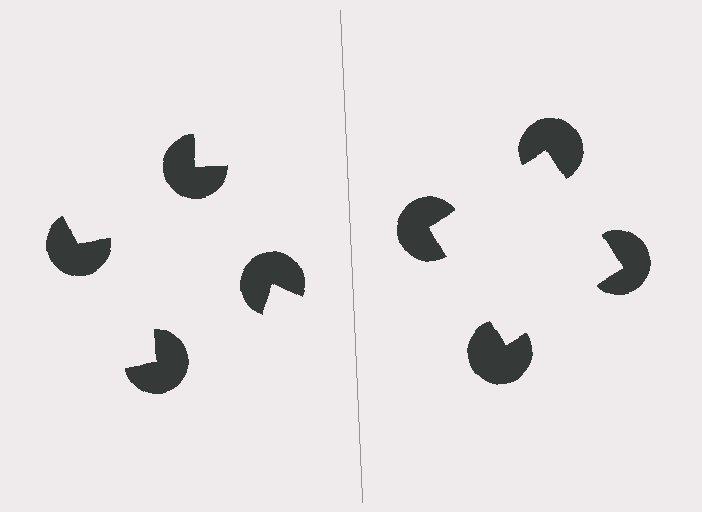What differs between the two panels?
The pac-man discs are positioned identically on both sides; only the wedge orientations differ. On the right they align to a square; on the left they are misaligned.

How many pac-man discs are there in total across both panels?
8 — 4 on each side.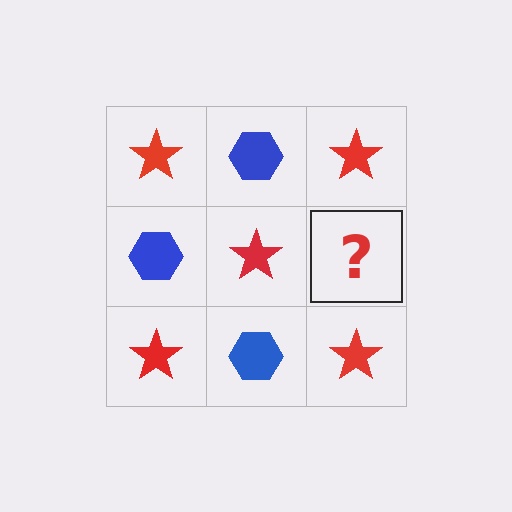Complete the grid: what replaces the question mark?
The question mark should be replaced with a blue hexagon.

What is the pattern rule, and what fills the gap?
The rule is that it alternates red star and blue hexagon in a checkerboard pattern. The gap should be filled with a blue hexagon.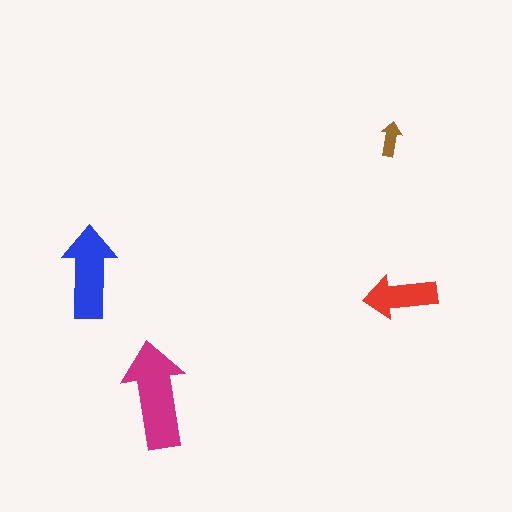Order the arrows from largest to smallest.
the magenta one, the blue one, the red one, the brown one.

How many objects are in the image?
There are 4 objects in the image.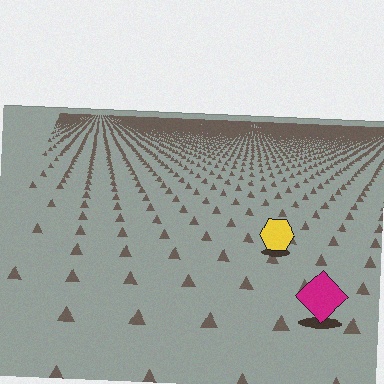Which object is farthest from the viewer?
The yellow hexagon is farthest from the viewer. It appears smaller and the ground texture around it is denser.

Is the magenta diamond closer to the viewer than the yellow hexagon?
Yes. The magenta diamond is closer — you can tell from the texture gradient: the ground texture is coarser near it.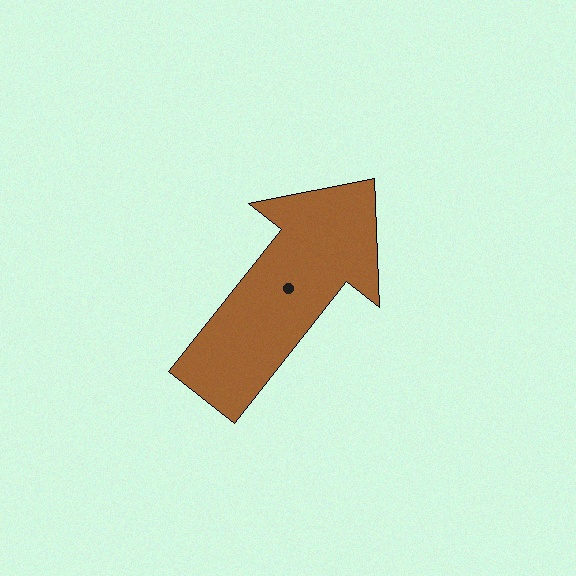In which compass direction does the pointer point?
Northeast.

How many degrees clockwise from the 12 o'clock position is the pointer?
Approximately 38 degrees.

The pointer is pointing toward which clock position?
Roughly 1 o'clock.